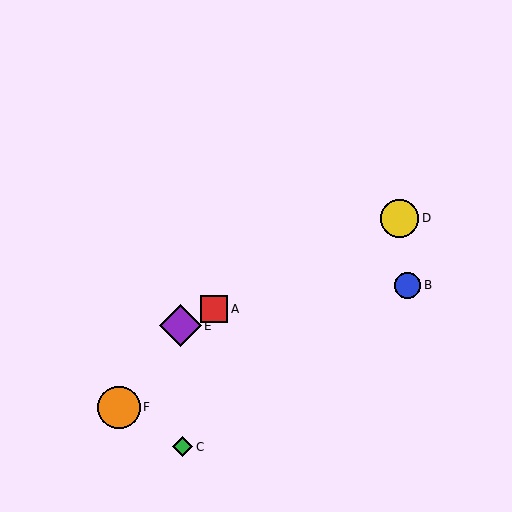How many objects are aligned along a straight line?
3 objects (A, D, E) are aligned along a straight line.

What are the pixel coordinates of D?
Object D is at (400, 218).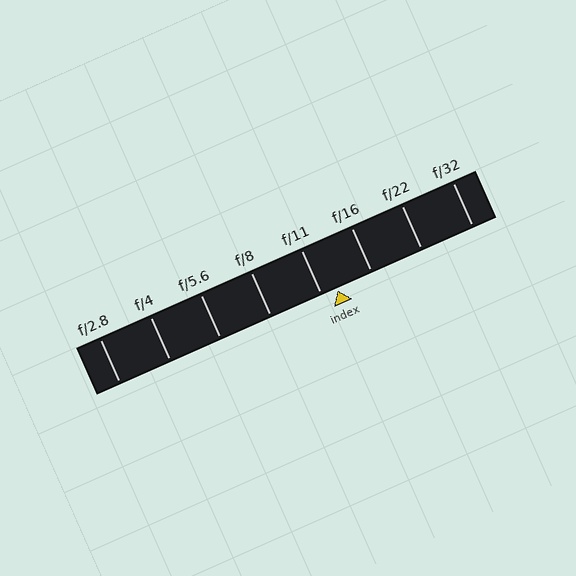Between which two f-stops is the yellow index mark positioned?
The index mark is between f/11 and f/16.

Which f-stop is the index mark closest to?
The index mark is closest to f/11.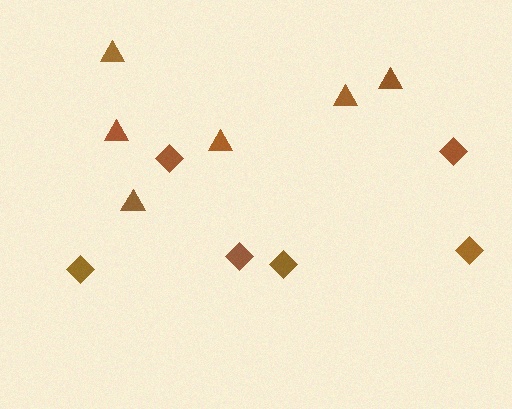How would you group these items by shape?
There are 2 groups: one group of diamonds (6) and one group of triangles (6).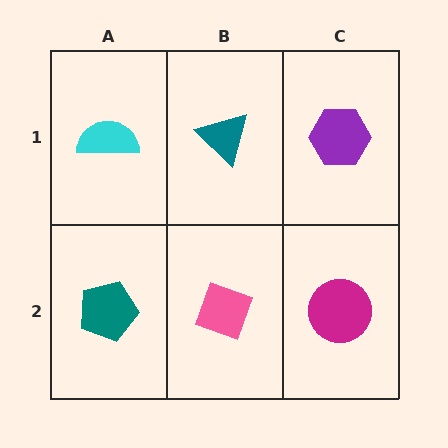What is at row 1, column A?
A cyan semicircle.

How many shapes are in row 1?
3 shapes.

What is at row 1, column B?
A teal triangle.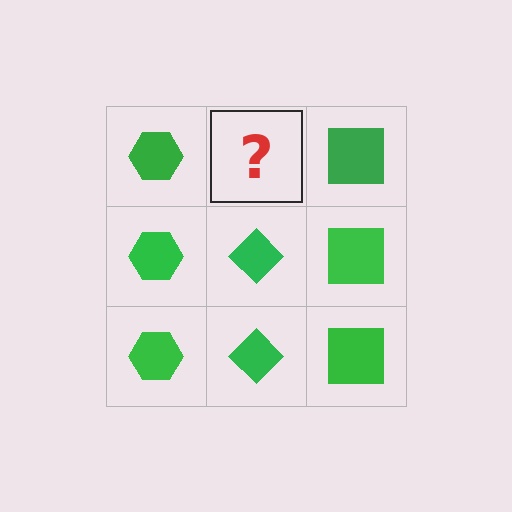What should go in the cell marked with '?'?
The missing cell should contain a green diamond.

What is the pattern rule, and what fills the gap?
The rule is that each column has a consistent shape. The gap should be filled with a green diamond.